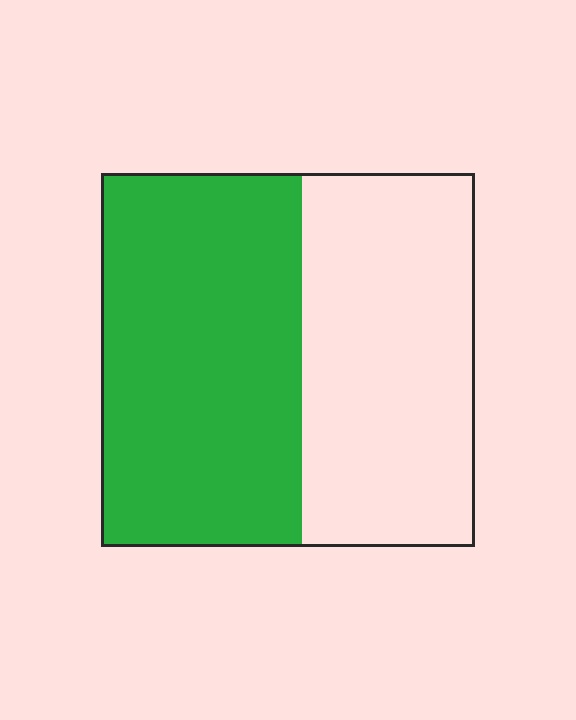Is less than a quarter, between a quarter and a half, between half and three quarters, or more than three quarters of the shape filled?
Between half and three quarters.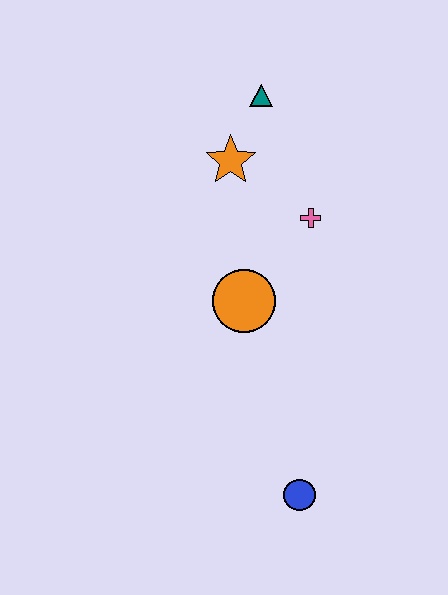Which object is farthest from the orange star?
The blue circle is farthest from the orange star.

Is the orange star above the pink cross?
Yes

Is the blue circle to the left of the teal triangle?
No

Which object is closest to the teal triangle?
The orange star is closest to the teal triangle.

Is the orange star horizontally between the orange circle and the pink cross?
No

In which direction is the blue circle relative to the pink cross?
The blue circle is below the pink cross.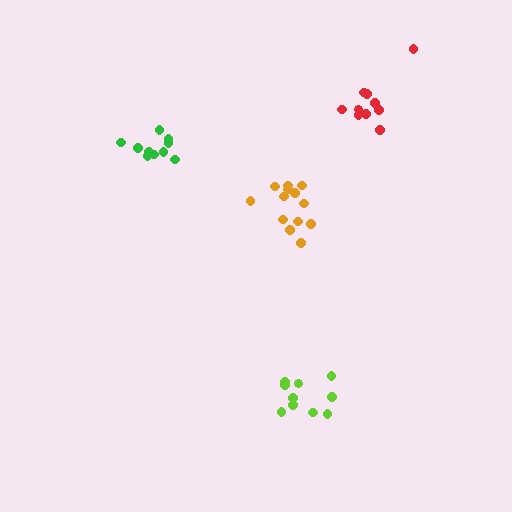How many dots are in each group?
Group 1: 10 dots, Group 2: 13 dots, Group 3: 10 dots, Group 4: 10 dots (43 total).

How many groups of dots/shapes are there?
There are 4 groups.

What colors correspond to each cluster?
The clusters are colored: green, orange, lime, red.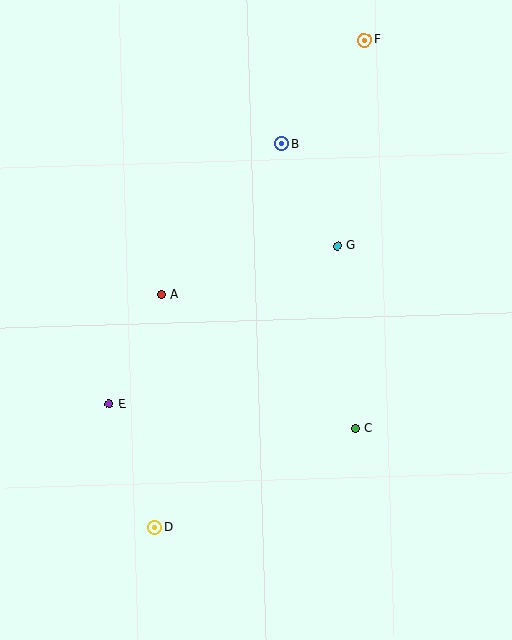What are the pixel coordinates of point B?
Point B is at (282, 144).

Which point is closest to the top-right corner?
Point F is closest to the top-right corner.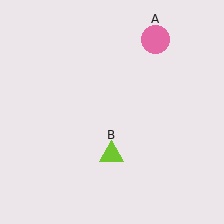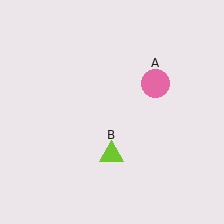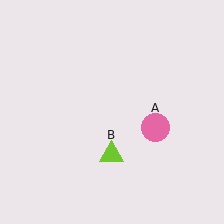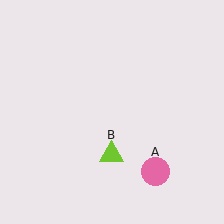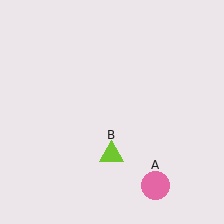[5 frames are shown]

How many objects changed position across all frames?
1 object changed position: pink circle (object A).